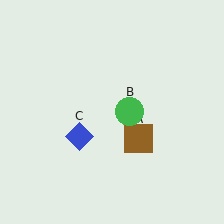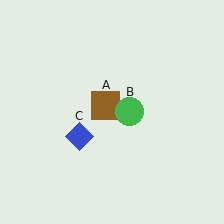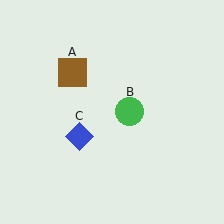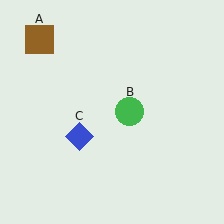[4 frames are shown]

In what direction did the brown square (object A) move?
The brown square (object A) moved up and to the left.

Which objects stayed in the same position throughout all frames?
Green circle (object B) and blue diamond (object C) remained stationary.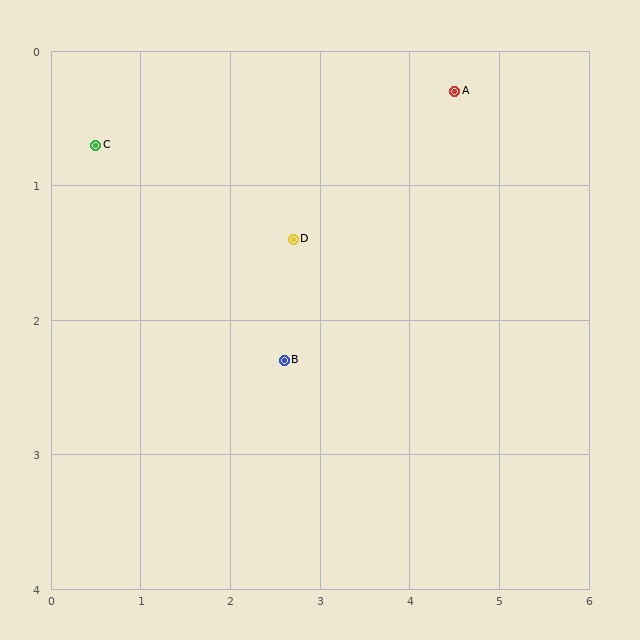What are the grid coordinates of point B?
Point B is at approximately (2.6, 2.3).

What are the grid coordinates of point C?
Point C is at approximately (0.5, 0.7).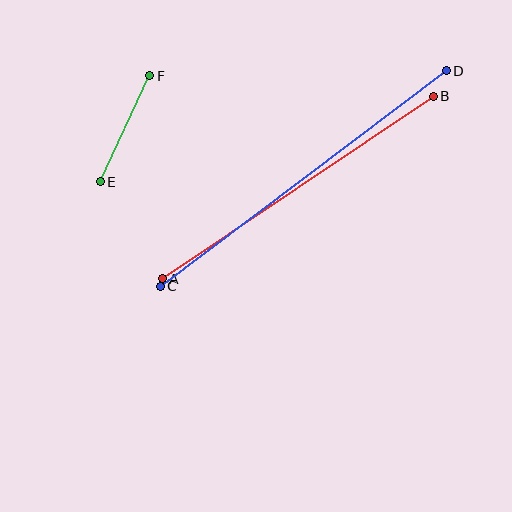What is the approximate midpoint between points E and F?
The midpoint is at approximately (125, 129) pixels.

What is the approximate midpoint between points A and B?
The midpoint is at approximately (298, 188) pixels.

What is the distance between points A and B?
The distance is approximately 326 pixels.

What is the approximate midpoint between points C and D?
The midpoint is at approximately (303, 178) pixels.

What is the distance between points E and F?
The distance is approximately 117 pixels.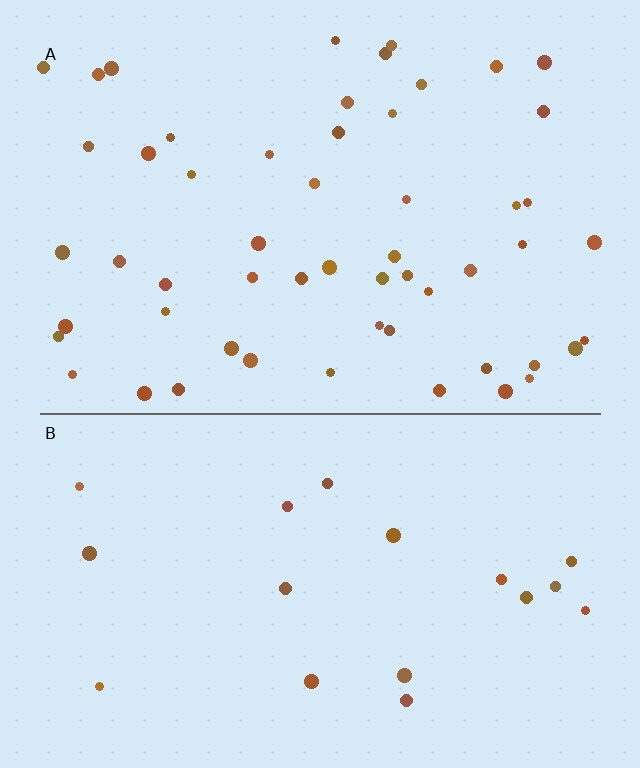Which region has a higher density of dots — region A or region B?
A (the top).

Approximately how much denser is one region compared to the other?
Approximately 3.0× — region A over region B.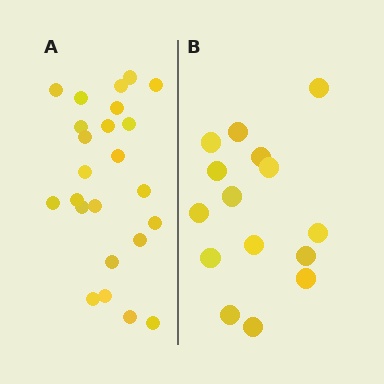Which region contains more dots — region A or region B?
Region A (the left region) has more dots.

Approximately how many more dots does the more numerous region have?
Region A has roughly 8 or so more dots than region B.